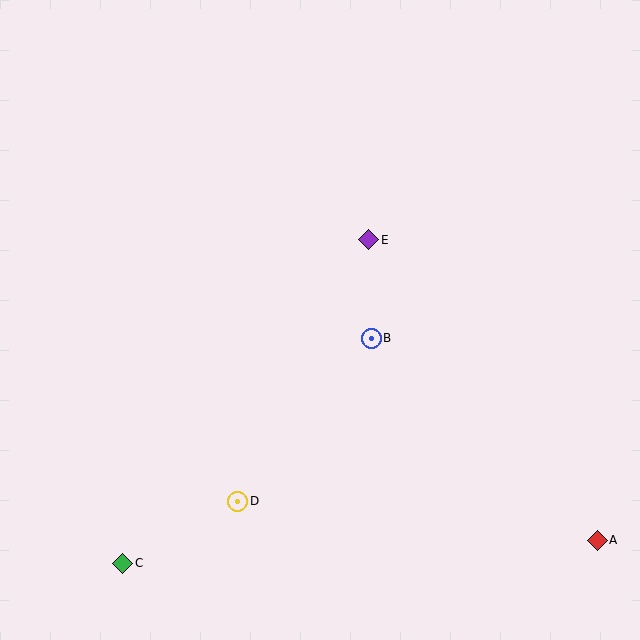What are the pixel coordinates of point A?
Point A is at (597, 540).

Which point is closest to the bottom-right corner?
Point A is closest to the bottom-right corner.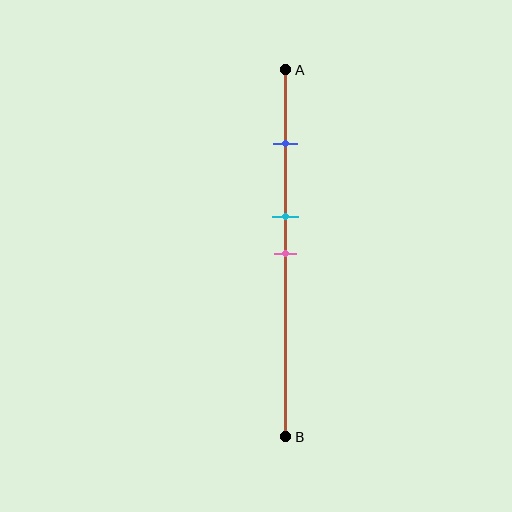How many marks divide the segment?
There are 3 marks dividing the segment.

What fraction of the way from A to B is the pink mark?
The pink mark is approximately 50% (0.5) of the way from A to B.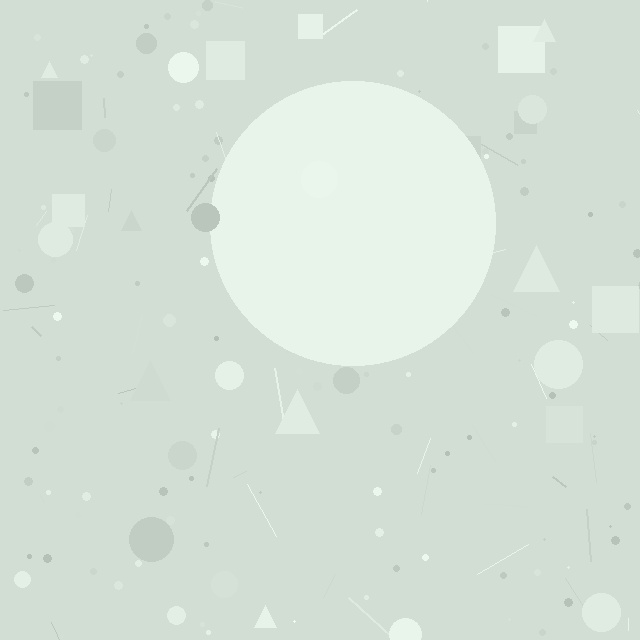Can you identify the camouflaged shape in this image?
The camouflaged shape is a circle.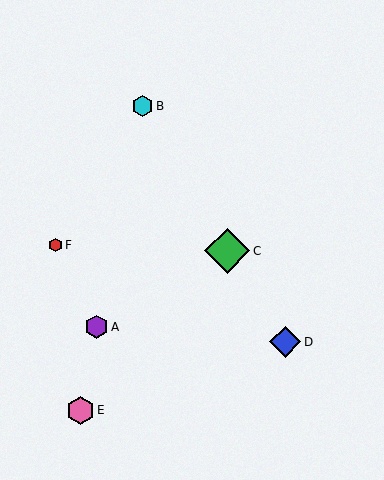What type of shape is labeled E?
Shape E is a pink hexagon.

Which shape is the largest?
The green diamond (labeled C) is the largest.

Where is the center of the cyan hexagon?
The center of the cyan hexagon is at (143, 106).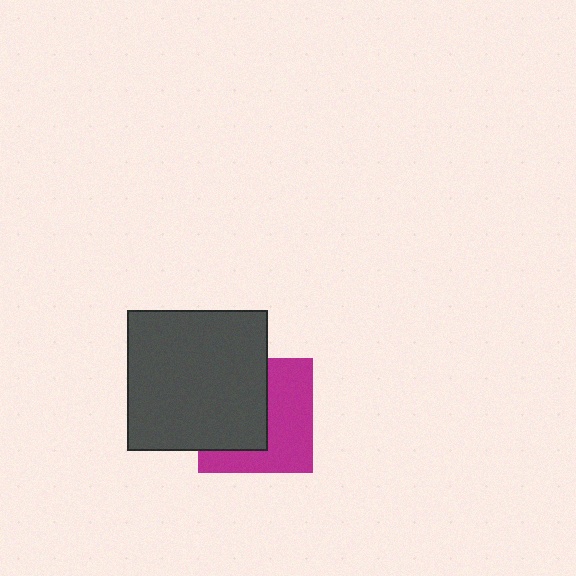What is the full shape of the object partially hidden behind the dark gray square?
The partially hidden object is a magenta square.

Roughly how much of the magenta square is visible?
About half of it is visible (roughly 51%).